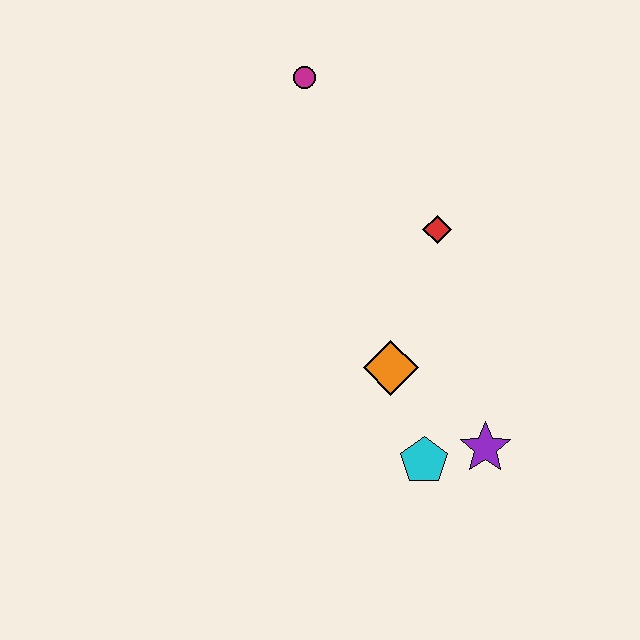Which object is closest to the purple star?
The cyan pentagon is closest to the purple star.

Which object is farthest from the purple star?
The magenta circle is farthest from the purple star.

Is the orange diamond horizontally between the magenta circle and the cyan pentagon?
Yes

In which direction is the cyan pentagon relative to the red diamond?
The cyan pentagon is below the red diamond.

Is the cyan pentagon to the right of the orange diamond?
Yes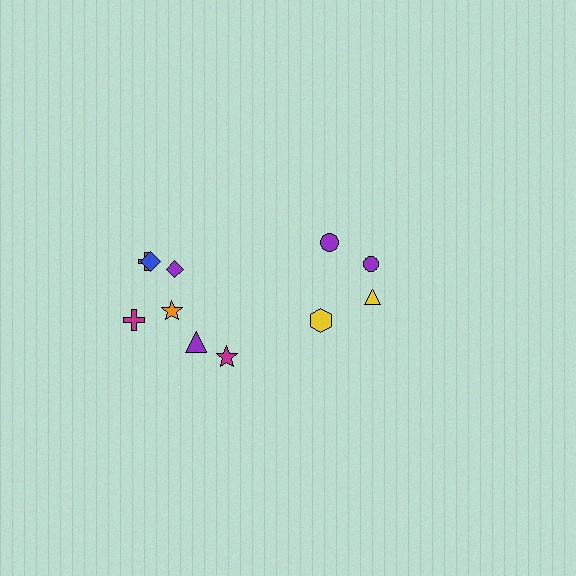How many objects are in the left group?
There are 7 objects.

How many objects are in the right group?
There are 4 objects.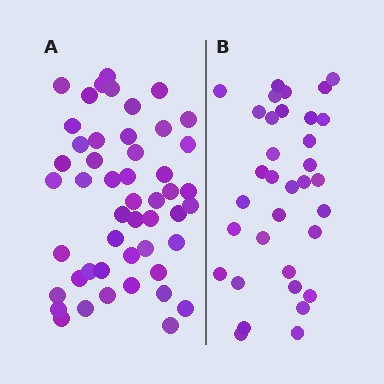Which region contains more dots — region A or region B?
Region A (the left region) has more dots.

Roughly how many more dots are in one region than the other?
Region A has approximately 15 more dots than region B.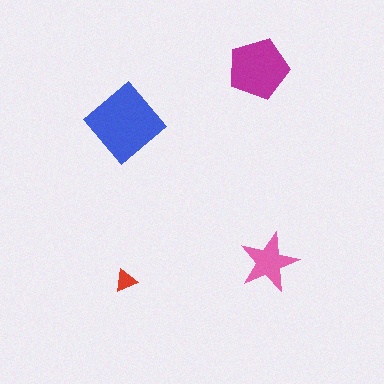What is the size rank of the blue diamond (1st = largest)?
1st.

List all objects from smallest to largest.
The red triangle, the pink star, the magenta pentagon, the blue diamond.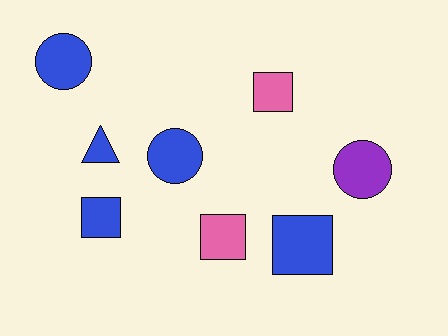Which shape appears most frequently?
Square, with 4 objects.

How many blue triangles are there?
There is 1 blue triangle.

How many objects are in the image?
There are 8 objects.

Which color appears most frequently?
Blue, with 5 objects.